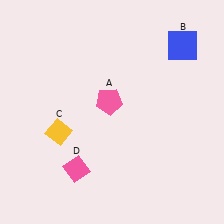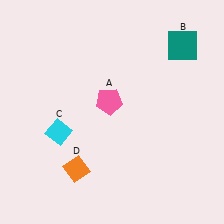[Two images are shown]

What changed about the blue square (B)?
In Image 1, B is blue. In Image 2, it changed to teal.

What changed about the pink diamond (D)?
In Image 1, D is pink. In Image 2, it changed to orange.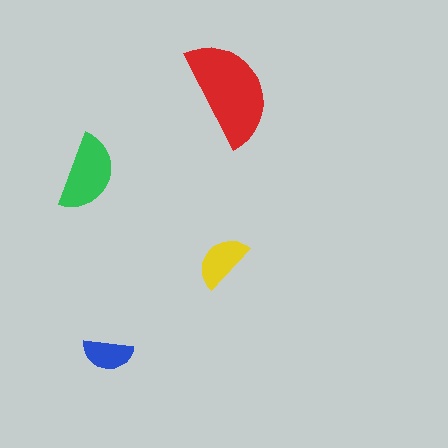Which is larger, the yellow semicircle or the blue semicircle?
The yellow one.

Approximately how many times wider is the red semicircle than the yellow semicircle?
About 2 times wider.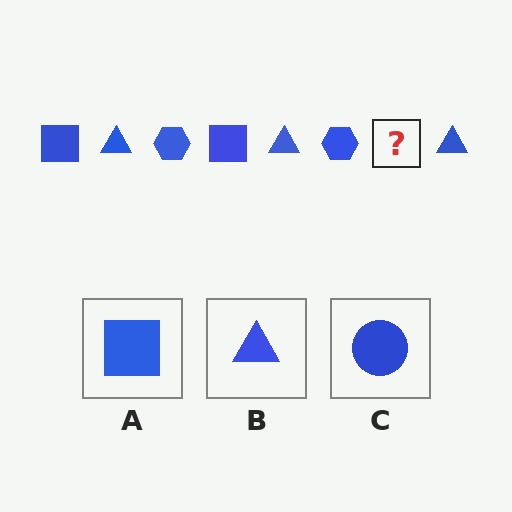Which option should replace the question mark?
Option A.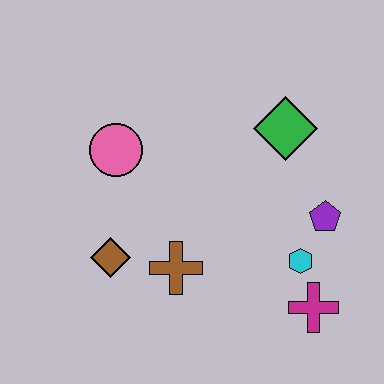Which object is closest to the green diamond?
The purple pentagon is closest to the green diamond.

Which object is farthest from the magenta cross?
The pink circle is farthest from the magenta cross.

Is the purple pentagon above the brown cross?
Yes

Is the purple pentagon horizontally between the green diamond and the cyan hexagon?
No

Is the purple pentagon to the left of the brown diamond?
No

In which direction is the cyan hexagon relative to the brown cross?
The cyan hexagon is to the right of the brown cross.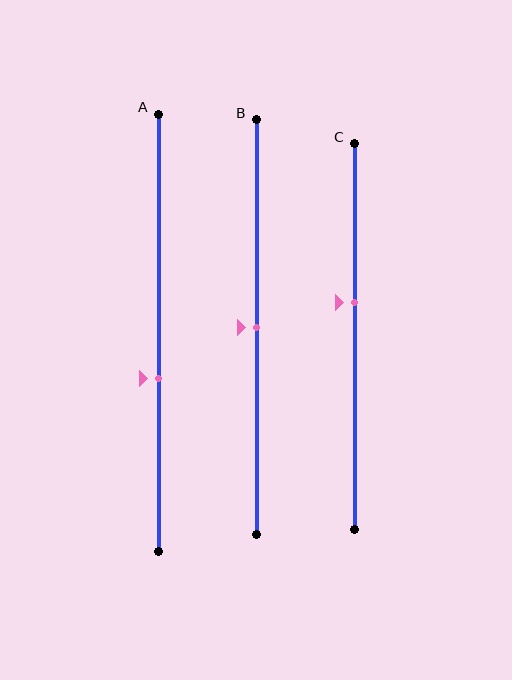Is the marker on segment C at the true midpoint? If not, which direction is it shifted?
No, the marker on segment C is shifted upward by about 9% of the segment length.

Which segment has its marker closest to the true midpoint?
Segment B has its marker closest to the true midpoint.